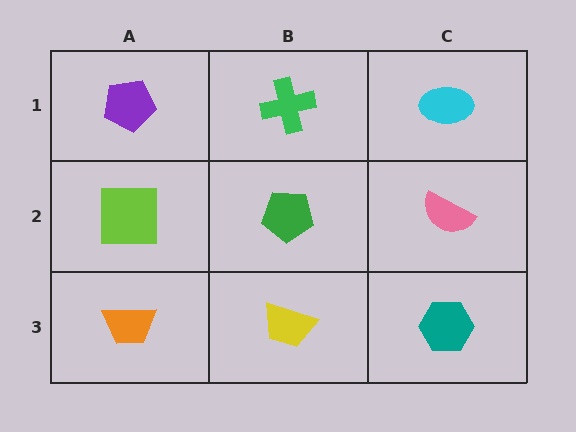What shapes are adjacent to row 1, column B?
A green pentagon (row 2, column B), a purple pentagon (row 1, column A), a cyan ellipse (row 1, column C).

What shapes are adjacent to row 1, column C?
A pink semicircle (row 2, column C), a green cross (row 1, column B).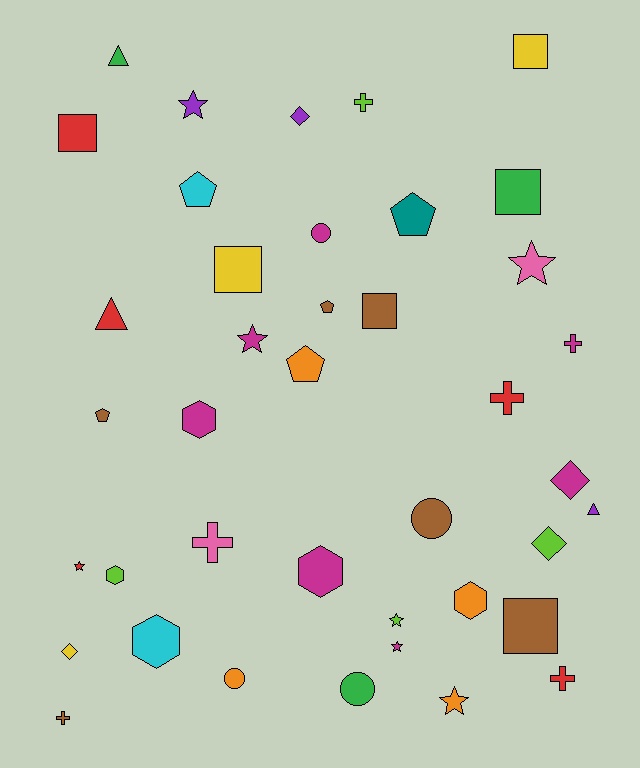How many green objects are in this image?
There are 3 green objects.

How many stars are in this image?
There are 7 stars.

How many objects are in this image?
There are 40 objects.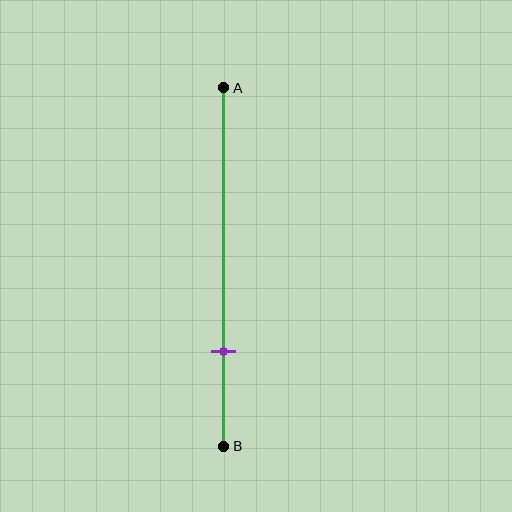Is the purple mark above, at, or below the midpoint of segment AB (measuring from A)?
The purple mark is below the midpoint of segment AB.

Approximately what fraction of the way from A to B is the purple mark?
The purple mark is approximately 75% of the way from A to B.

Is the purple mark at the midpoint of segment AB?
No, the mark is at about 75% from A, not at the 50% midpoint.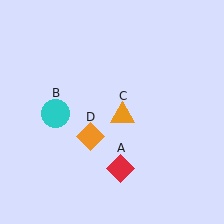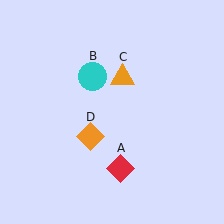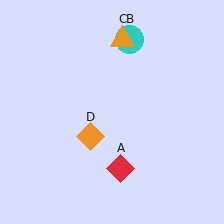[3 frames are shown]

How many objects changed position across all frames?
2 objects changed position: cyan circle (object B), orange triangle (object C).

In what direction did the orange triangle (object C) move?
The orange triangle (object C) moved up.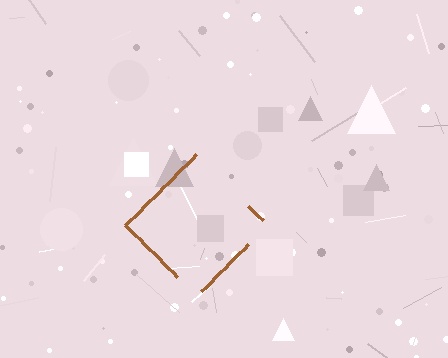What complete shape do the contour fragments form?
The contour fragments form a diamond.